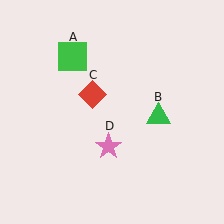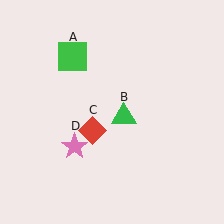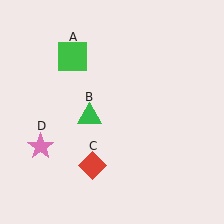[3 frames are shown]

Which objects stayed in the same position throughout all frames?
Green square (object A) remained stationary.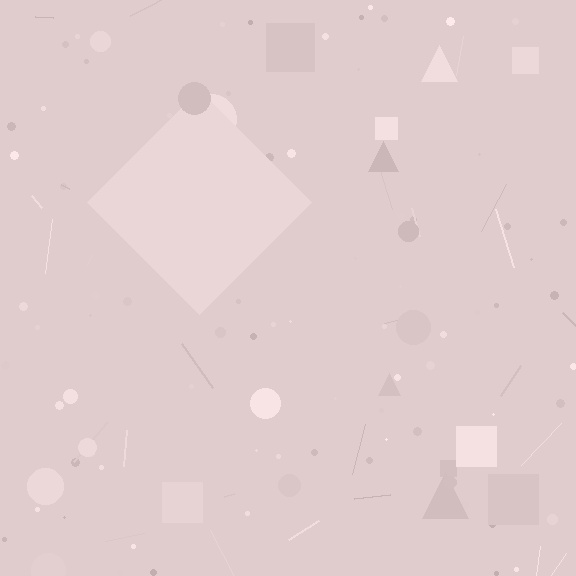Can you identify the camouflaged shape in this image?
The camouflaged shape is a diamond.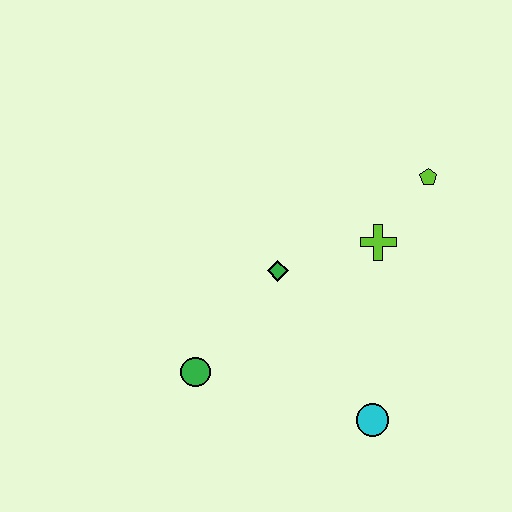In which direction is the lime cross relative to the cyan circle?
The lime cross is above the cyan circle.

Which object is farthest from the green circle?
The lime pentagon is farthest from the green circle.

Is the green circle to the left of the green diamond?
Yes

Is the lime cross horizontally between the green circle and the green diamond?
No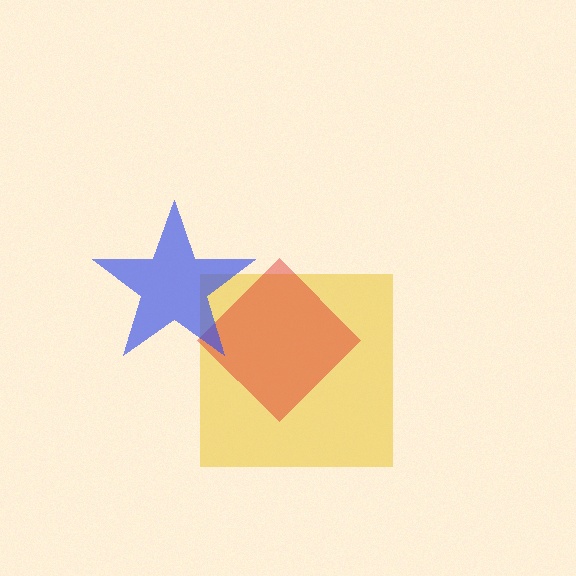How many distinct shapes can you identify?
There are 3 distinct shapes: a yellow square, a red diamond, a blue star.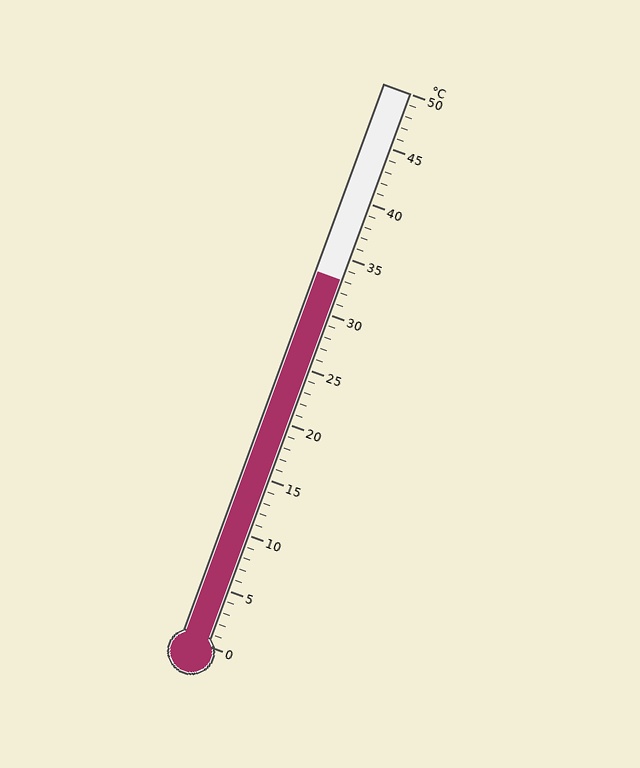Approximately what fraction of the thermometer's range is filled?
The thermometer is filled to approximately 65% of its range.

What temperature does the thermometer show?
The thermometer shows approximately 33°C.